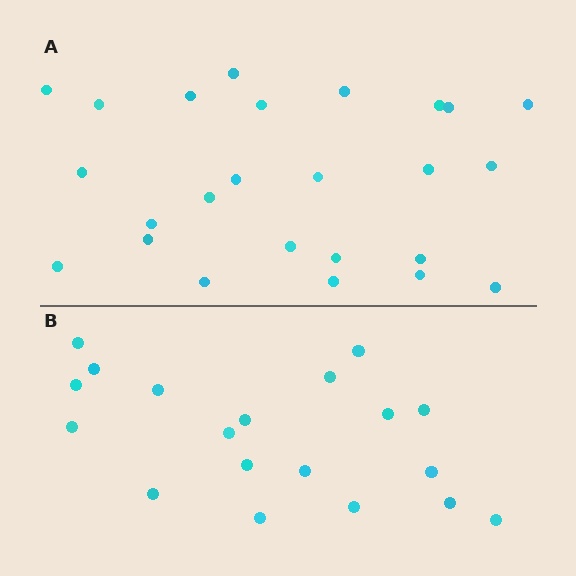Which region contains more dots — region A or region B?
Region A (the top region) has more dots.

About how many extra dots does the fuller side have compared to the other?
Region A has about 6 more dots than region B.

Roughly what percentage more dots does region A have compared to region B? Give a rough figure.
About 30% more.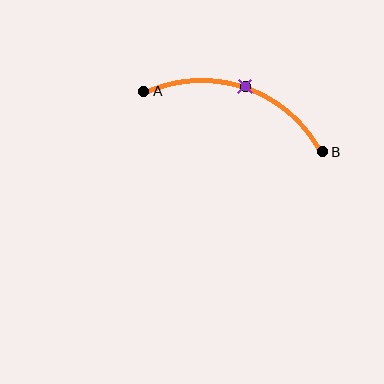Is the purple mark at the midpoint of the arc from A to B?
Yes. The purple mark lies on the arc at equal arc-length from both A and B — it is the arc midpoint.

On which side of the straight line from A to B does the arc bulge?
The arc bulges above the straight line connecting A and B.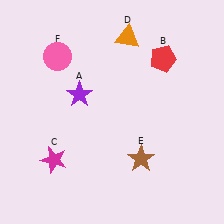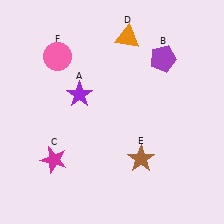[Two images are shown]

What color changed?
The pentagon (B) changed from red in Image 1 to purple in Image 2.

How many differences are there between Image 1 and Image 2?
There is 1 difference between the two images.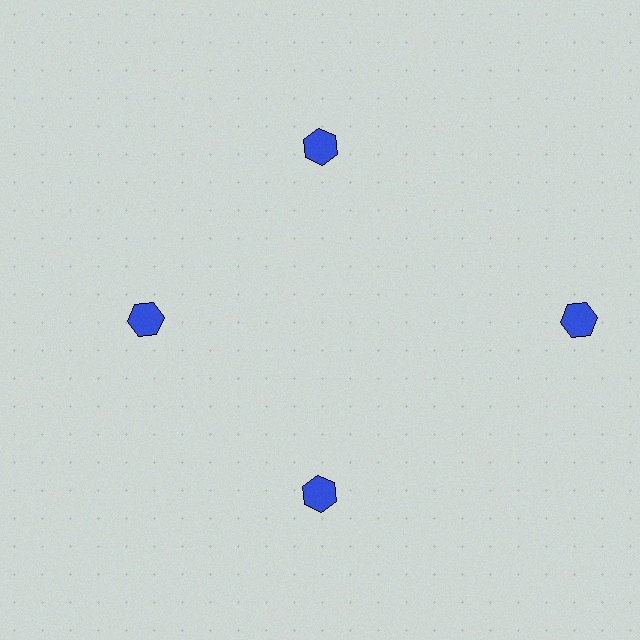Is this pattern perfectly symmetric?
No. The 4 blue hexagons are arranged in a ring, but one element near the 3 o'clock position is pushed outward from the center, breaking the 4-fold rotational symmetry.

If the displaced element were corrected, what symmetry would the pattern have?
It would have 4-fold rotational symmetry — the pattern would map onto itself every 90 degrees.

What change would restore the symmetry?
The symmetry would be restored by moving it inward, back onto the ring so that all 4 hexagons sit at equal angles and equal distance from the center.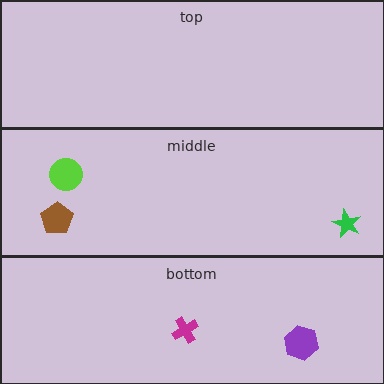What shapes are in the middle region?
The brown pentagon, the lime circle, the green star.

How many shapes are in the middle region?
3.